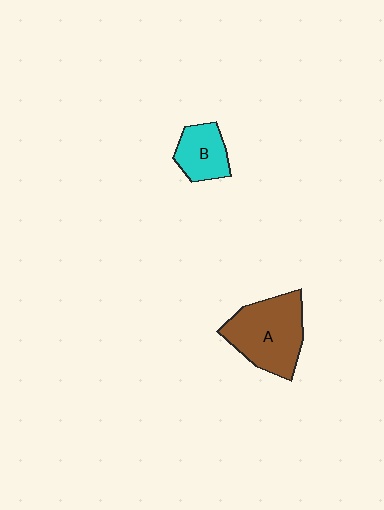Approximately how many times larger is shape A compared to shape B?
Approximately 1.9 times.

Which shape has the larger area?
Shape A (brown).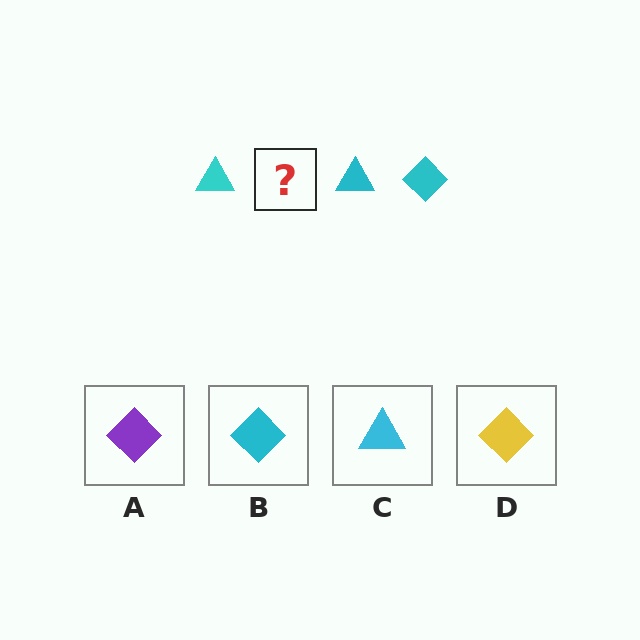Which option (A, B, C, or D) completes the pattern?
B.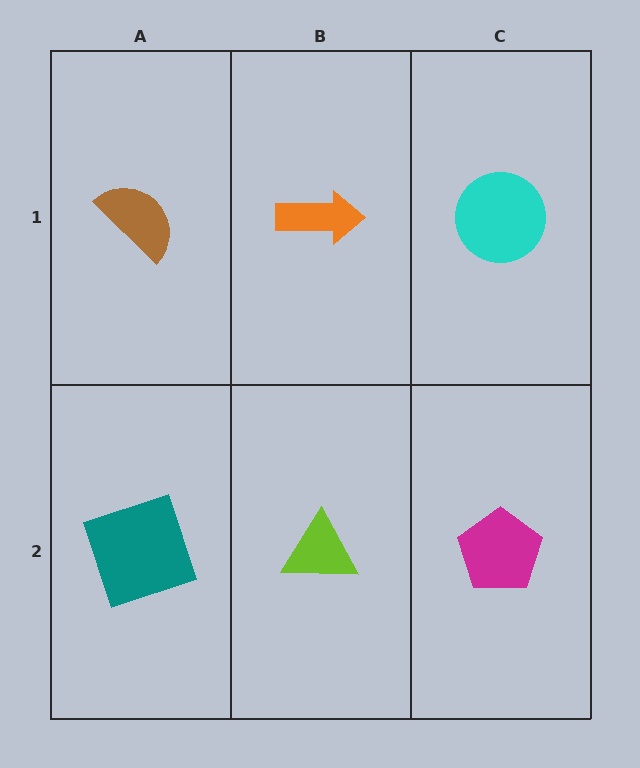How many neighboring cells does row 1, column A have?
2.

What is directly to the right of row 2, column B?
A magenta pentagon.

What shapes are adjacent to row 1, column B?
A lime triangle (row 2, column B), a brown semicircle (row 1, column A), a cyan circle (row 1, column C).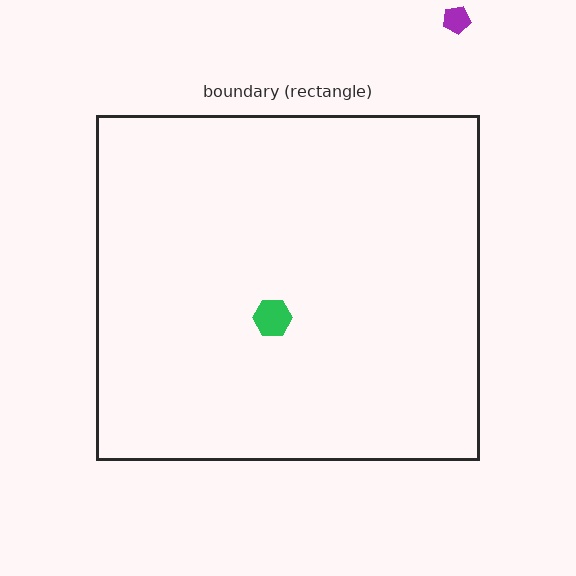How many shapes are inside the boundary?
1 inside, 1 outside.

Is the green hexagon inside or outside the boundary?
Inside.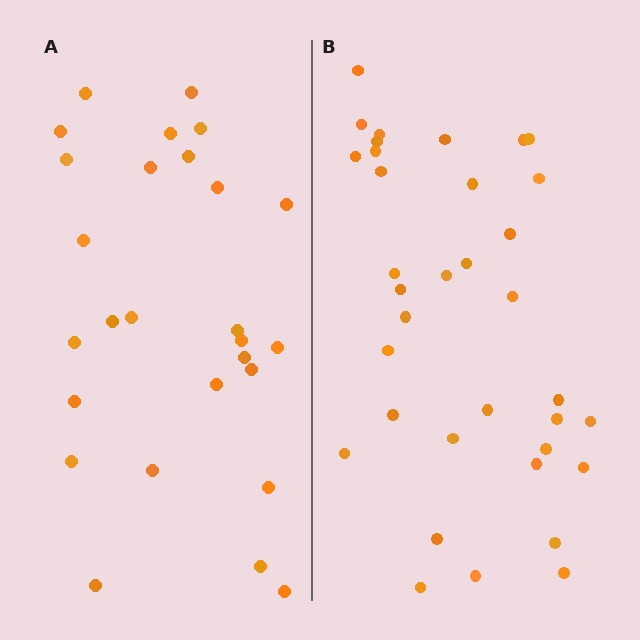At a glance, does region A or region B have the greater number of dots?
Region B (the right region) has more dots.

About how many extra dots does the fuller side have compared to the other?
Region B has roughly 8 or so more dots than region A.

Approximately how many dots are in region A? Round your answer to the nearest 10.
About 30 dots. (The exact count is 27, which rounds to 30.)